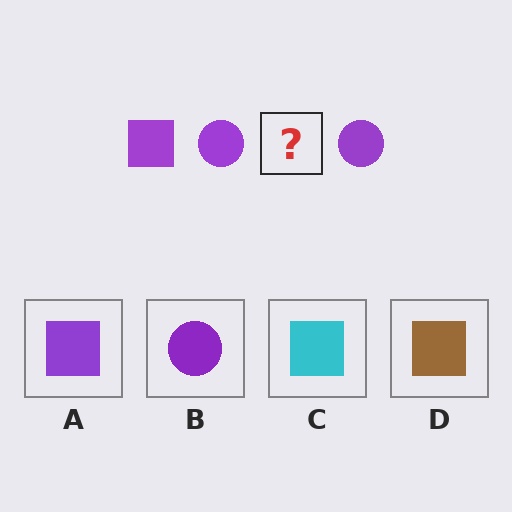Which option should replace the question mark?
Option A.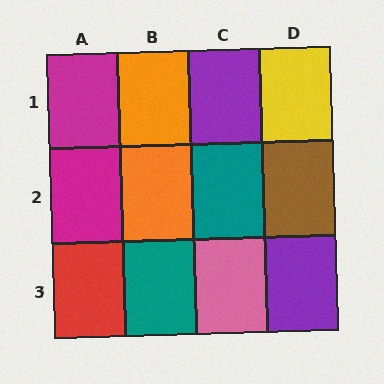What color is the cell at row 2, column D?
Brown.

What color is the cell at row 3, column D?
Purple.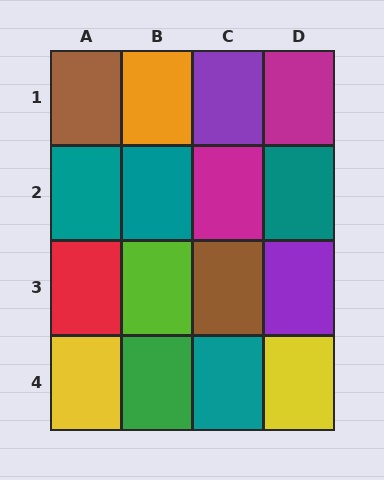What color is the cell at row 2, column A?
Teal.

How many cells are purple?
2 cells are purple.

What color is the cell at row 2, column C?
Magenta.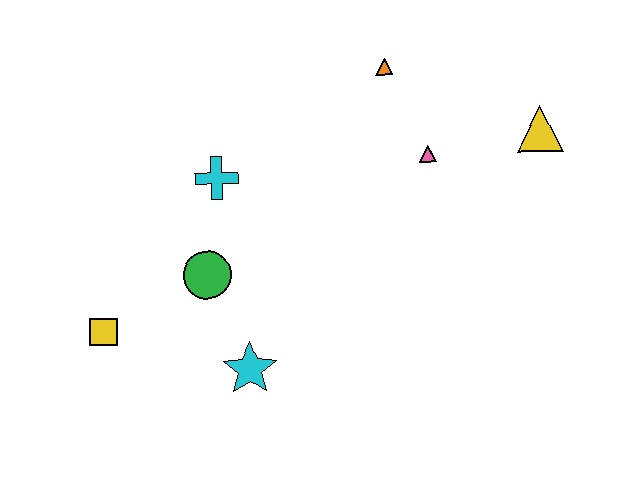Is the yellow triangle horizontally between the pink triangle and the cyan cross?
No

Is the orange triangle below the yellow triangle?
No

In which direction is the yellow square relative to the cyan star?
The yellow square is to the left of the cyan star.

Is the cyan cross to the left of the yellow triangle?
Yes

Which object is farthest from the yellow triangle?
The yellow square is farthest from the yellow triangle.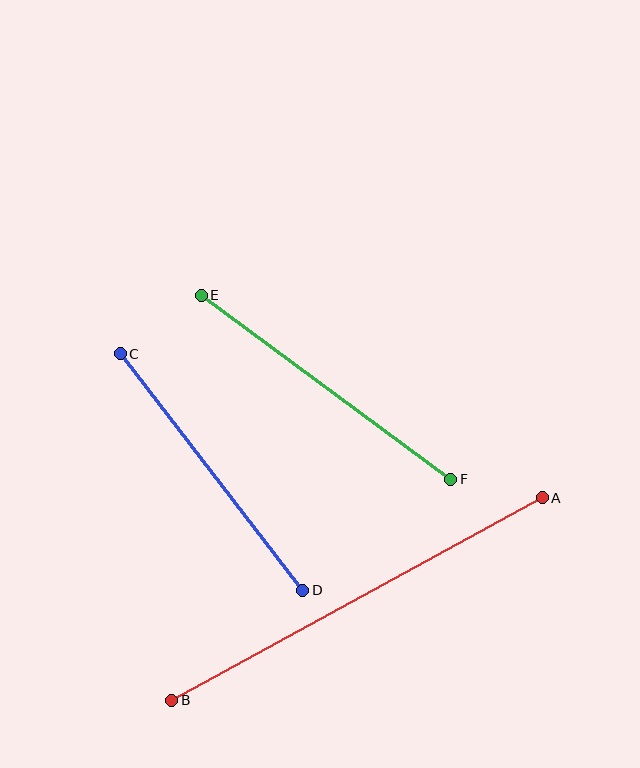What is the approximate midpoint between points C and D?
The midpoint is at approximately (211, 472) pixels.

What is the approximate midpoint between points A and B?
The midpoint is at approximately (357, 599) pixels.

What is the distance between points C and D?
The distance is approximately 299 pixels.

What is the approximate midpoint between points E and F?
The midpoint is at approximately (326, 387) pixels.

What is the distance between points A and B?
The distance is approximately 422 pixels.